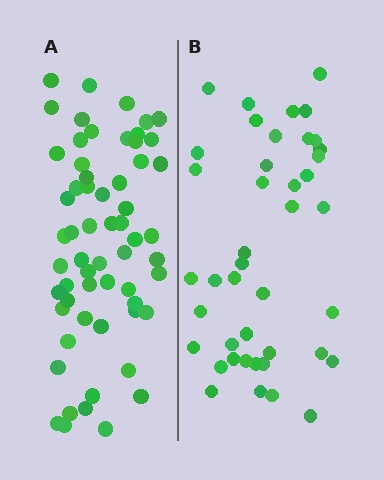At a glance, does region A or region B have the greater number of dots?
Region A (the left region) has more dots.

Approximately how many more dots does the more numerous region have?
Region A has approximately 20 more dots than region B.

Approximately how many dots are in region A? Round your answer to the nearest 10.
About 60 dots.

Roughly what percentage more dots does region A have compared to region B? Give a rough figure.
About 45% more.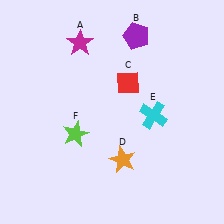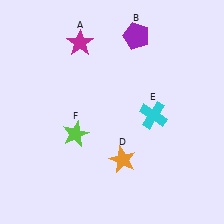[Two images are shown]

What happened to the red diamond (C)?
The red diamond (C) was removed in Image 2. It was in the top-right area of Image 1.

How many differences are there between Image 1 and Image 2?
There is 1 difference between the two images.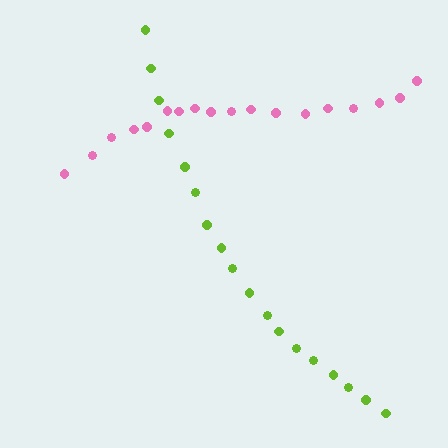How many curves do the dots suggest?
There are 2 distinct paths.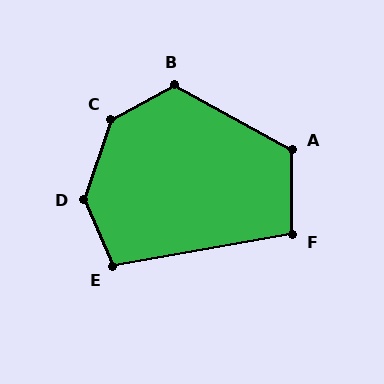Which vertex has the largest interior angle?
D, at approximately 138 degrees.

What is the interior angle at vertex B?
Approximately 122 degrees (obtuse).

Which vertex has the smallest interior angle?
F, at approximately 100 degrees.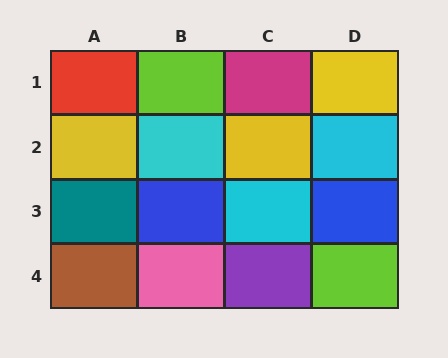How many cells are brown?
1 cell is brown.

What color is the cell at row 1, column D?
Yellow.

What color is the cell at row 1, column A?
Red.